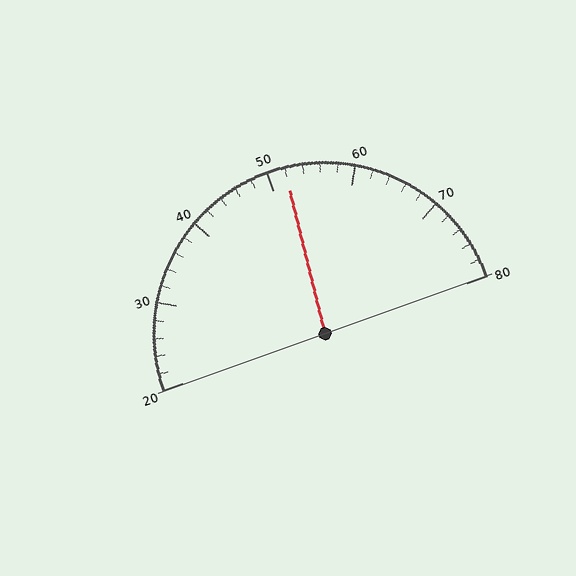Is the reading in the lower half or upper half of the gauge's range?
The reading is in the upper half of the range (20 to 80).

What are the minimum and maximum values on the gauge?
The gauge ranges from 20 to 80.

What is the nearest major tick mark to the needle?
The nearest major tick mark is 50.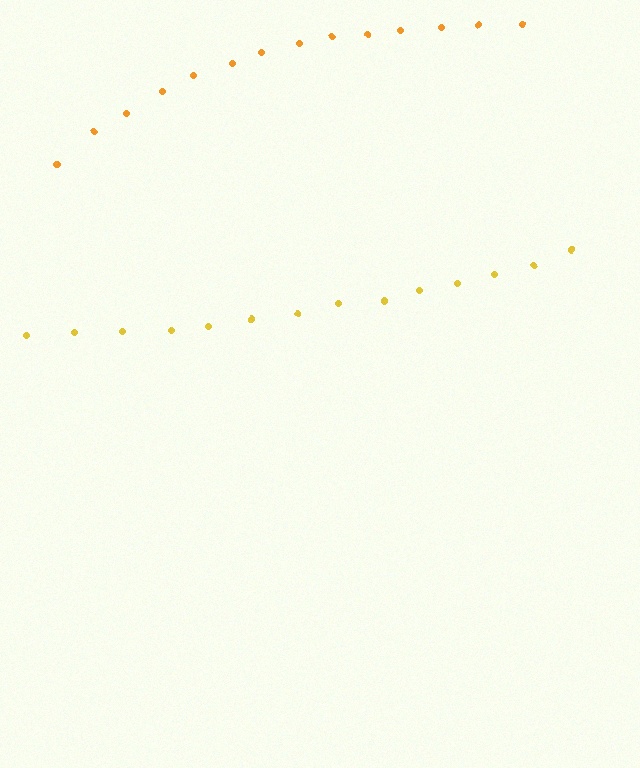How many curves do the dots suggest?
There are 2 distinct paths.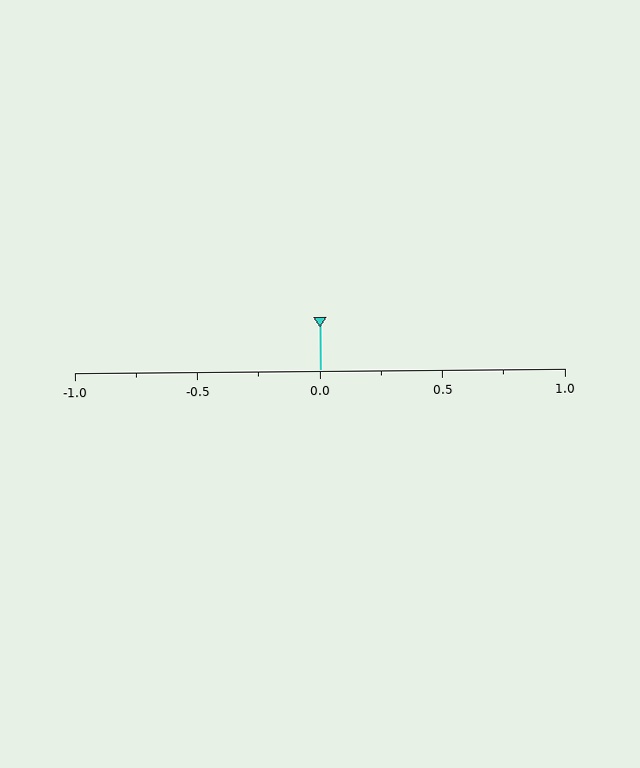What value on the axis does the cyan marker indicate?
The marker indicates approximately 0.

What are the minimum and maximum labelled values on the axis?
The axis runs from -1.0 to 1.0.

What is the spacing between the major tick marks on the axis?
The major ticks are spaced 0.5 apart.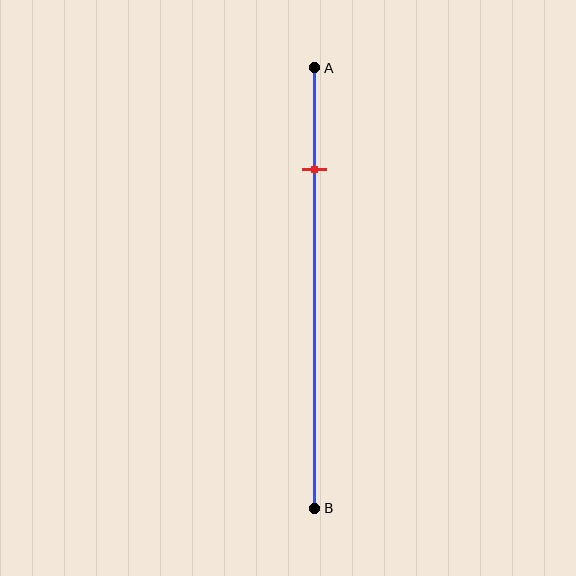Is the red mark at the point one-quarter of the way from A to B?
Yes, the mark is approximately at the one-quarter point.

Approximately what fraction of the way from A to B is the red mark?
The red mark is approximately 25% of the way from A to B.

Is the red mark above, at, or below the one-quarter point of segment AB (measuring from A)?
The red mark is approximately at the one-quarter point of segment AB.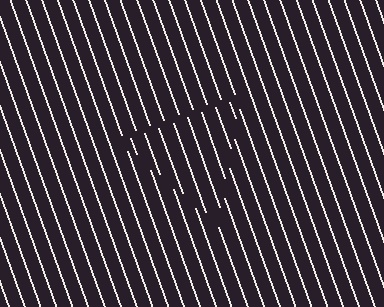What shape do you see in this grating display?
An illusory triangle. The interior of the shape contains the same grating, shifted by half a period — the contour is defined by the phase discontinuity where line-ends from the inner and outer gratings abut.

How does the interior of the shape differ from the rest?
The interior of the shape contains the same grating, shifted by half a period — the contour is defined by the phase discontinuity where line-ends from the inner and outer gratings abut.